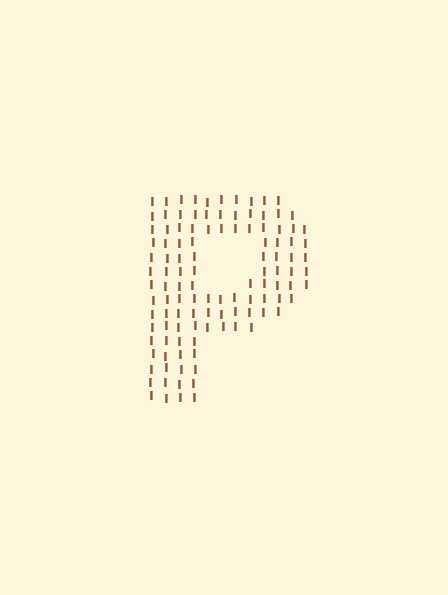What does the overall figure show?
The overall figure shows the letter P.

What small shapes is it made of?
It is made of small letter I's.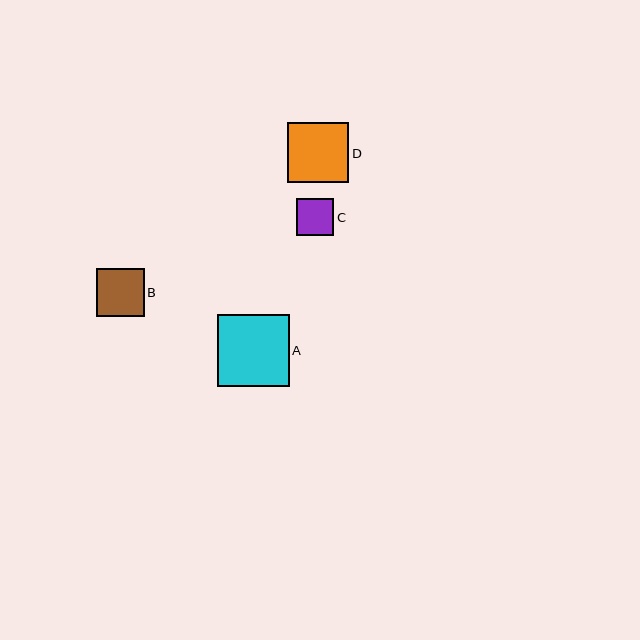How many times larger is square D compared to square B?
Square D is approximately 1.3 times the size of square B.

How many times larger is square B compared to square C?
Square B is approximately 1.3 times the size of square C.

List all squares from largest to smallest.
From largest to smallest: A, D, B, C.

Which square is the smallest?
Square C is the smallest with a size of approximately 37 pixels.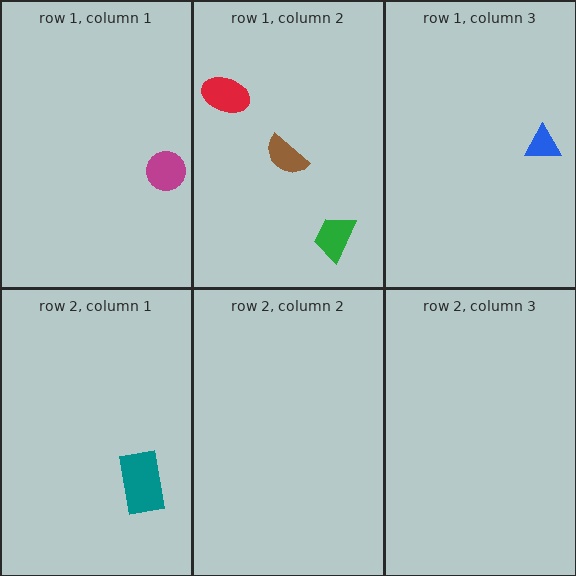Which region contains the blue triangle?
The row 1, column 3 region.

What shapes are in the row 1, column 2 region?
The red ellipse, the brown semicircle, the green trapezoid.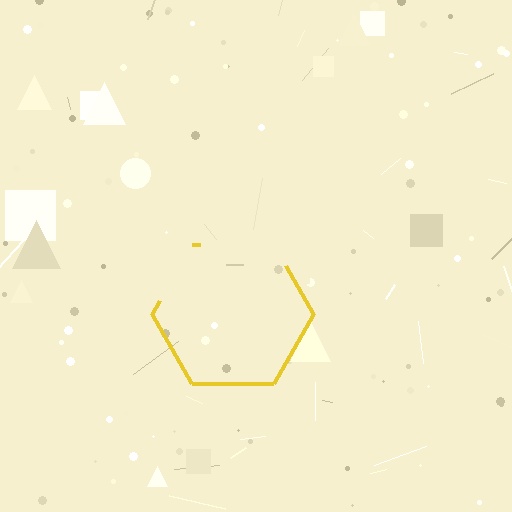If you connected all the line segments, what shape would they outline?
They would outline a hexagon.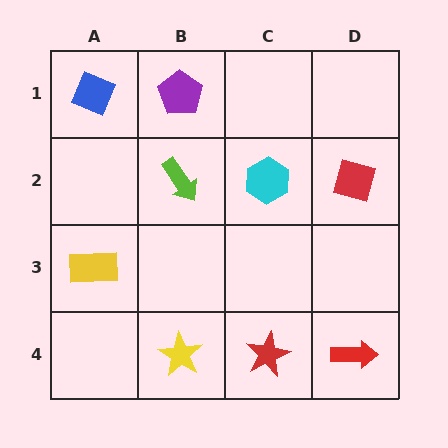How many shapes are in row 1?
2 shapes.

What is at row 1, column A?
A blue diamond.